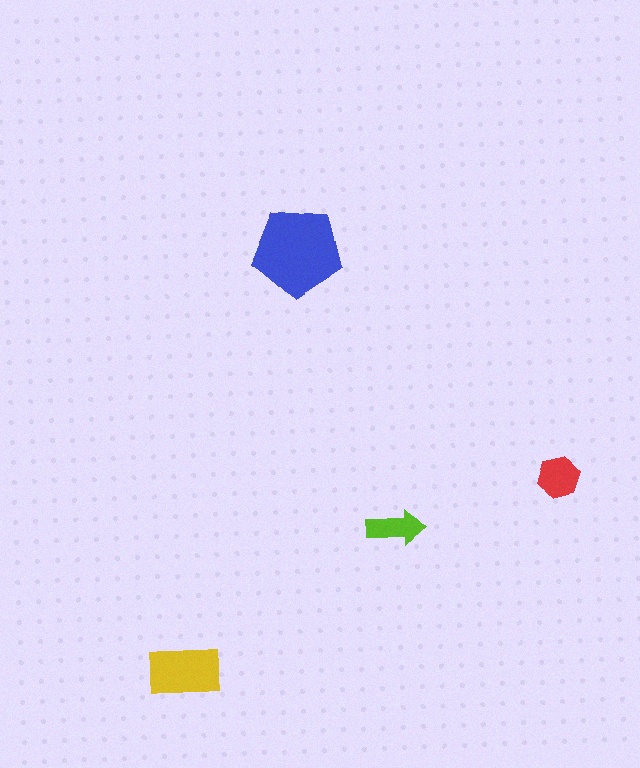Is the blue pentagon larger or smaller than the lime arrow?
Larger.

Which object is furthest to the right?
The red hexagon is rightmost.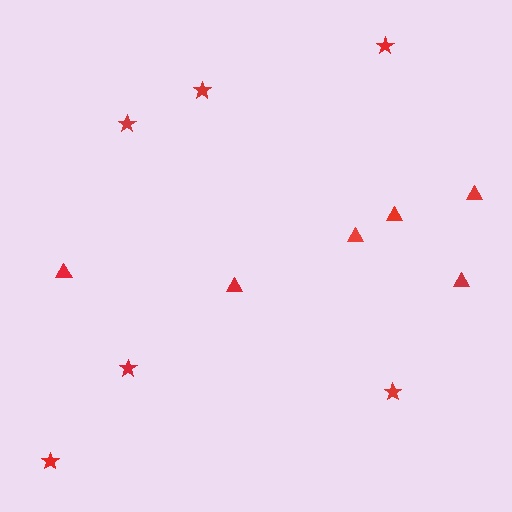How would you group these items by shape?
There are 2 groups: one group of stars (6) and one group of triangles (6).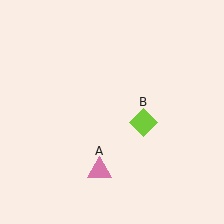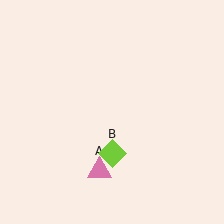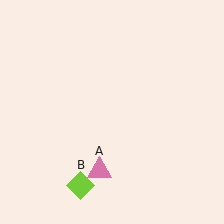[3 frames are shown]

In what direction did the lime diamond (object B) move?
The lime diamond (object B) moved down and to the left.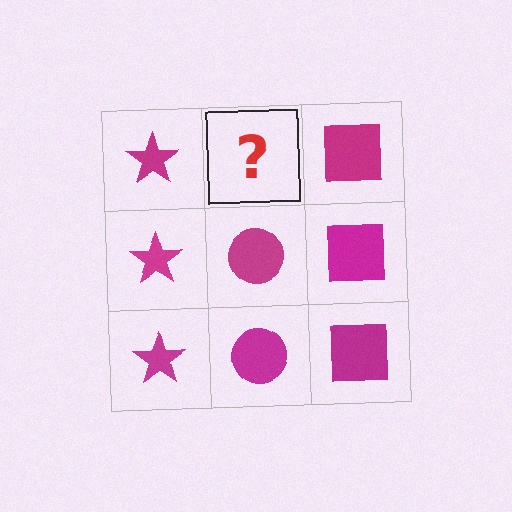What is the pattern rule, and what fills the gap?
The rule is that each column has a consistent shape. The gap should be filled with a magenta circle.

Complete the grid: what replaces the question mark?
The question mark should be replaced with a magenta circle.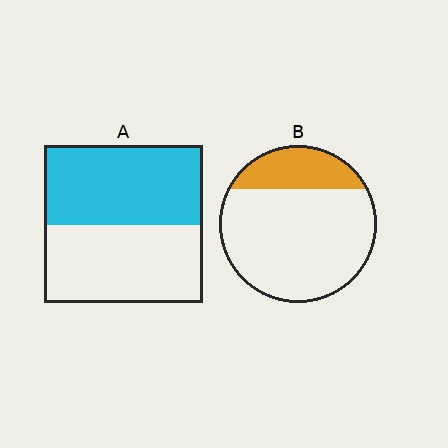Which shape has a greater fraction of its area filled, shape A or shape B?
Shape A.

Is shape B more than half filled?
No.